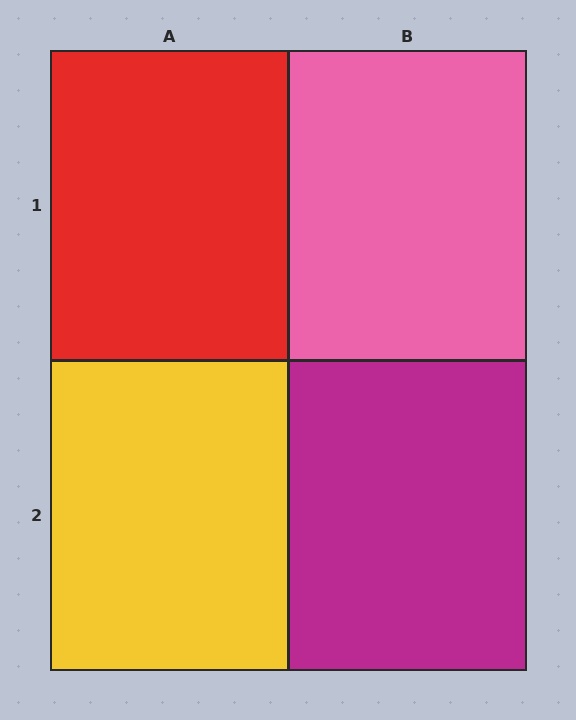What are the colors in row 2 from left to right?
Yellow, magenta.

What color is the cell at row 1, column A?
Red.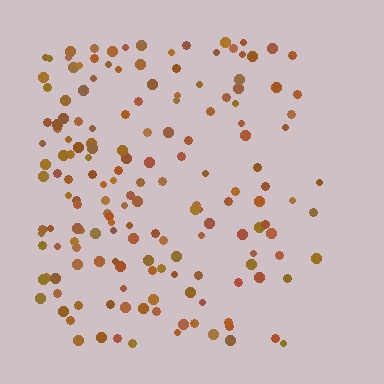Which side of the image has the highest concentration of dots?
The left.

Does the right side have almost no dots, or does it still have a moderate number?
Still a moderate number, just noticeably fewer than the left.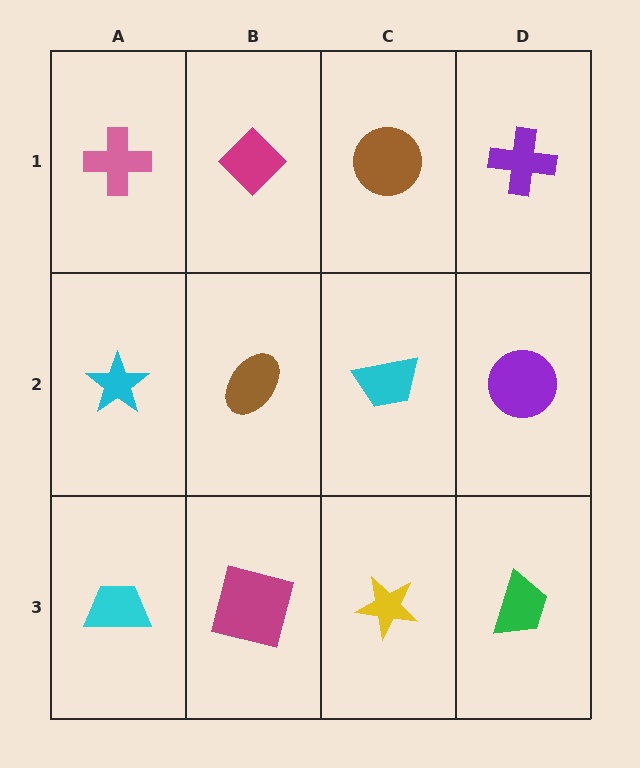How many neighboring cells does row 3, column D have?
2.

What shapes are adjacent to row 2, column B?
A magenta diamond (row 1, column B), a magenta square (row 3, column B), a cyan star (row 2, column A), a cyan trapezoid (row 2, column C).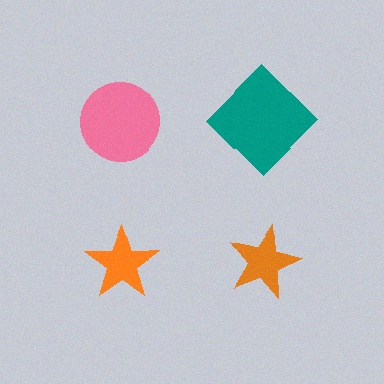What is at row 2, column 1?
An orange star.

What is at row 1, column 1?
A pink circle.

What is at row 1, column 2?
A teal diamond.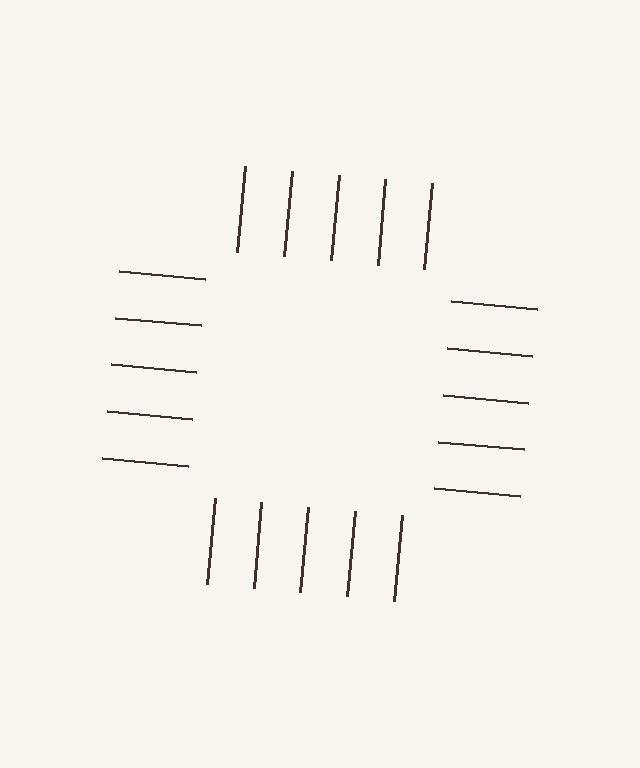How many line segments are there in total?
20 — 5 along each of the 4 edges.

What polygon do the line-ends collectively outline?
An illusory square — the line segments terminate on its edges but no continuous stroke is drawn.